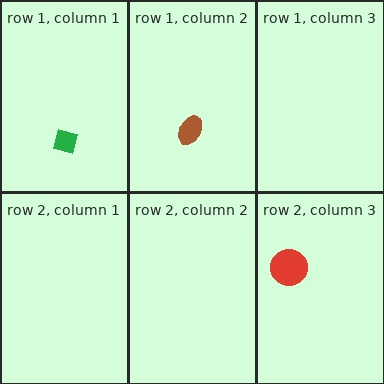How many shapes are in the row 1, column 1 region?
1.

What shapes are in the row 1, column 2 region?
The brown ellipse.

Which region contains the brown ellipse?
The row 1, column 2 region.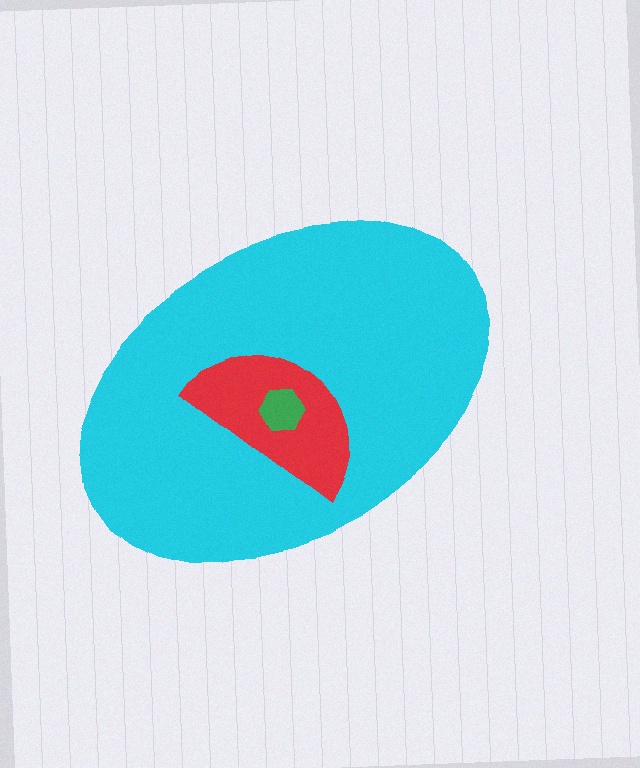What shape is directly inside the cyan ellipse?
The red semicircle.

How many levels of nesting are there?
3.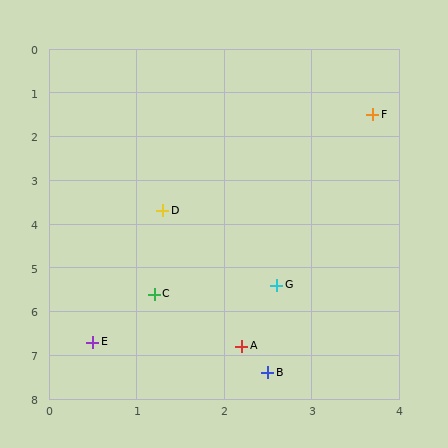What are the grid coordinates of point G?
Point G is at approximately (2.6, 5.4).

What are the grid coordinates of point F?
Point F is at approximately (3.7, 1.5).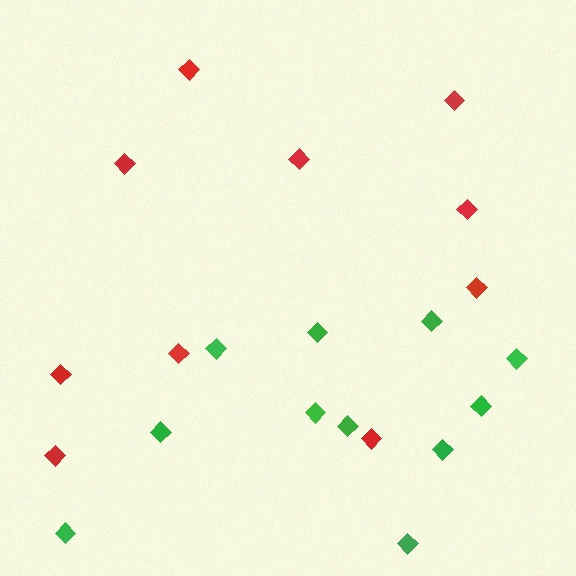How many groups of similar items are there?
There are 2 groups: one group of red diamonds (10) and one group of green diamonds (11).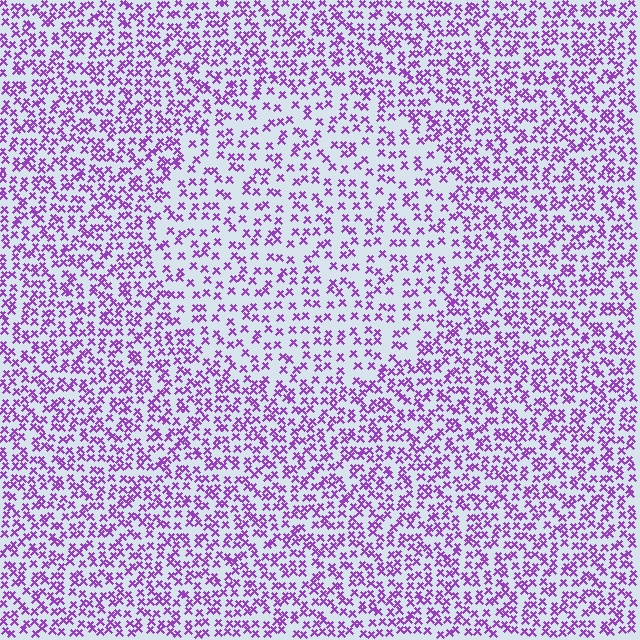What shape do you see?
I see a circle.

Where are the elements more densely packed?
The elements are more densely packed outside the circle boundary.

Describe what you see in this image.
The image contains small purple elements arranged at two different densities. A circle-shaped region is visible where the elements are less densely packed than the surrounding area.